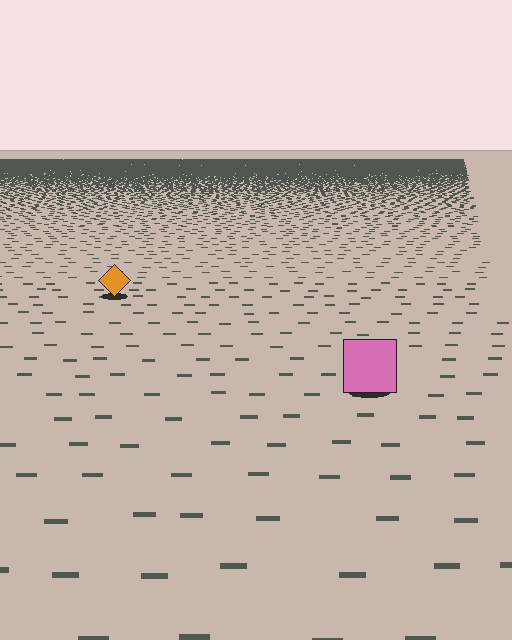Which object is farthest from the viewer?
The orange diamond is farthest from the viewer. It appears smaller and the ground texture around it is denser.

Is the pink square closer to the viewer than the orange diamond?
Yes. The pink square is closer — you can tell from the texture gradient: the ground texture is coarser near it.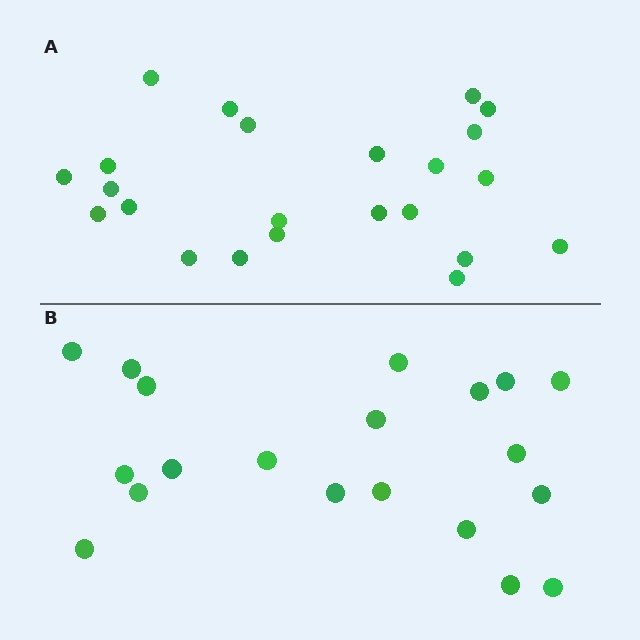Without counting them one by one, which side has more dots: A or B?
Region A (the top region) has more dots.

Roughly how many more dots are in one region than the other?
Region A has just a few more — roughly 2 or 3 more dots than region B.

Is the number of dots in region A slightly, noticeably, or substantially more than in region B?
Region A has only slightly more — the two regions are fairly close. The ratio is roughly 1.1 to 1.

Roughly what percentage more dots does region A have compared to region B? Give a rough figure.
About 15% more.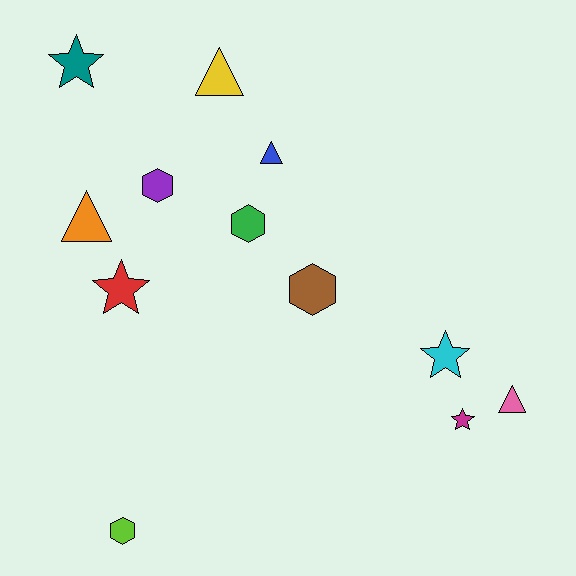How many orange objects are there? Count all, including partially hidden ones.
There is 1 orange object.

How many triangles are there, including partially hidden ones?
There are 4 triangles.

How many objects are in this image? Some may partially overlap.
There are 12 objects.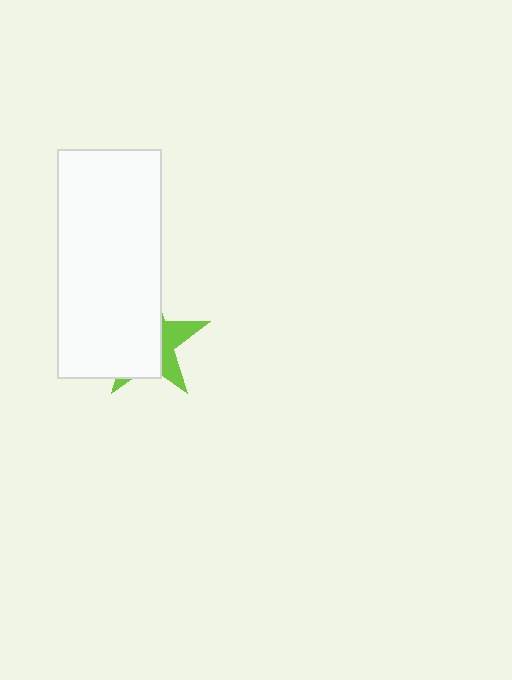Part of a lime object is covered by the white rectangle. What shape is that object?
It is a star.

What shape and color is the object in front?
The object in front is a white rectangle.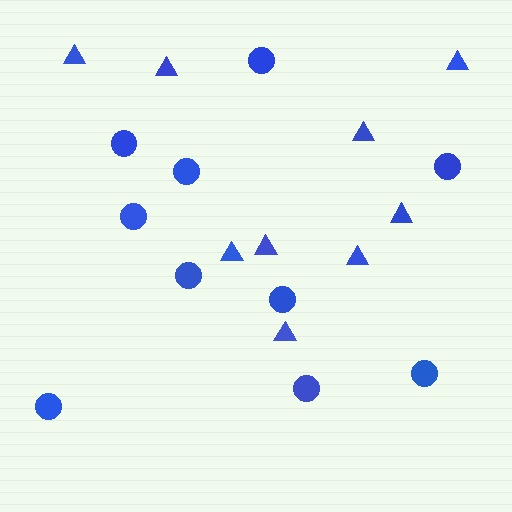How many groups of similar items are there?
There are 2 groups: one group of circles (10) and one group of triangles (9).